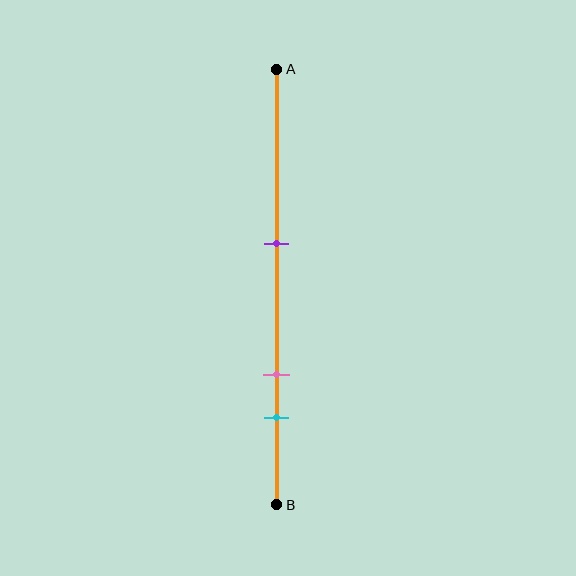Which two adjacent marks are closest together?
The pink and cyan marks are the closest adjacent pair.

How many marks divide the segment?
There are 3 marks dividing the segment.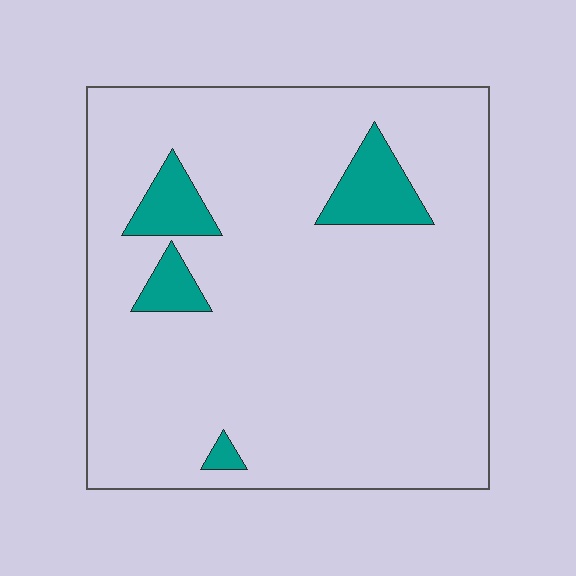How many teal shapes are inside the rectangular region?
4.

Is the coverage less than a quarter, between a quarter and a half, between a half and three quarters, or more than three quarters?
Less than a quarter.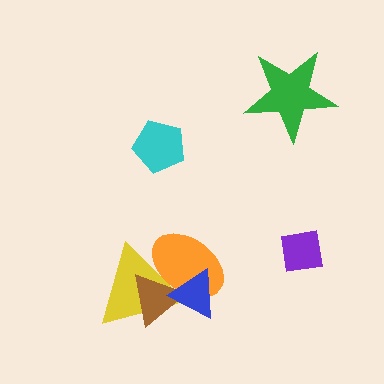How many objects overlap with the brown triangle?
3 objects overlap with the brown triangle.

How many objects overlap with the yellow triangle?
3 objects overlap with the yellow triangle.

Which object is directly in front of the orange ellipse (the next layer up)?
The yellow triangle is directly in front of the orange ellipse.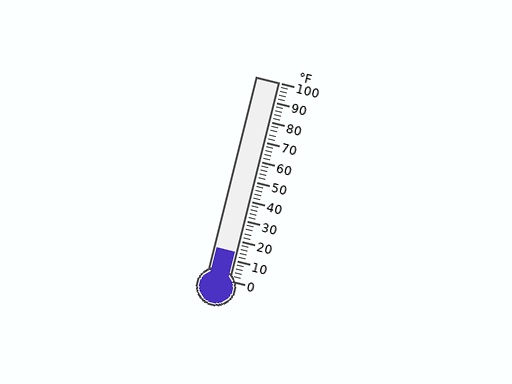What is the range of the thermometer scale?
The thermometer scale ranges from 0°F to 100°F.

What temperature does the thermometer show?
The thermometer shows approximately 14°F.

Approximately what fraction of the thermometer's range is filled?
The thermometer is filled to approximately 15% of its range.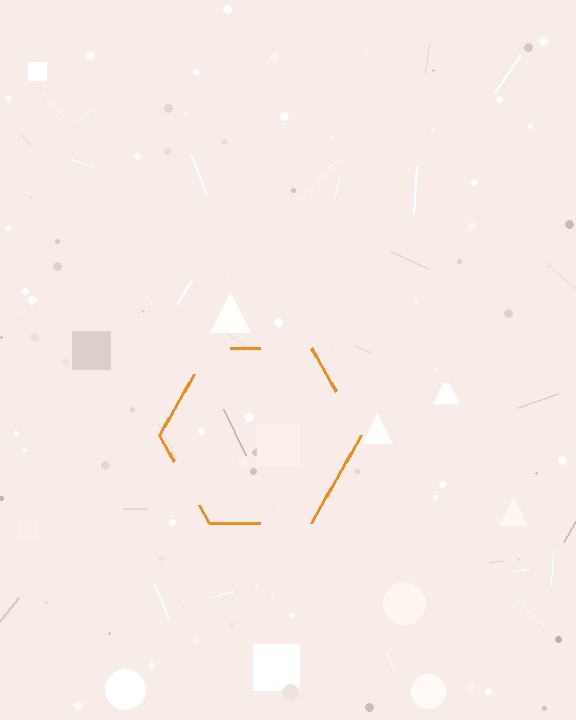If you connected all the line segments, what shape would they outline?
They would outline a hexagon.